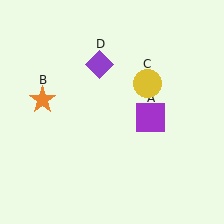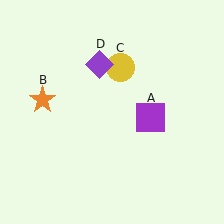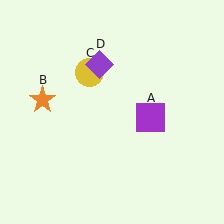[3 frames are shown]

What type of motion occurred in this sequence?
The yellow circle (object C) rotated counterclockwise around the center of the scene.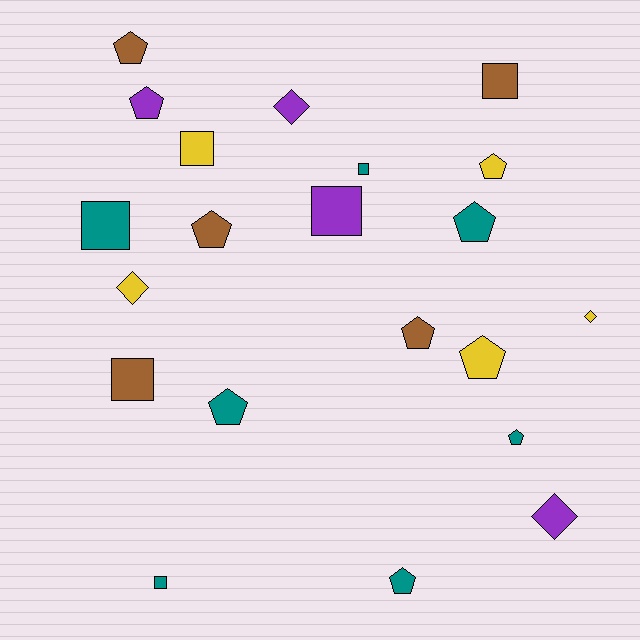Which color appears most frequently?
Teal, with 7 objects.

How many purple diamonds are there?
There are 2 purple diamonds.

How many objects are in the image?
There are 21 objects.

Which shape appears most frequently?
Pentagon, with 10 objects.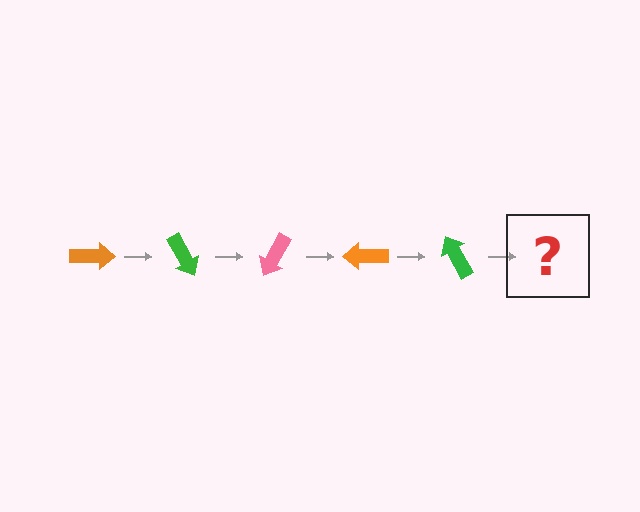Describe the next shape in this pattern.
It should be a pink arrow, rotated 300 degrees from the start.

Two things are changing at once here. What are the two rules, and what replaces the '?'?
The two rules are that it rotates 60 degrees each step and the color cycles through orange, green, and pink. The '?' should be a pink arrow, rotated 300 degrees from the start.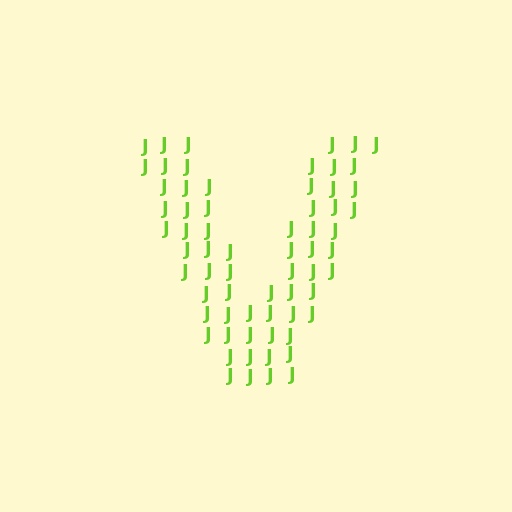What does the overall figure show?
The overall figure shows the letter V.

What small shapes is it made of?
It is made of small letter J's.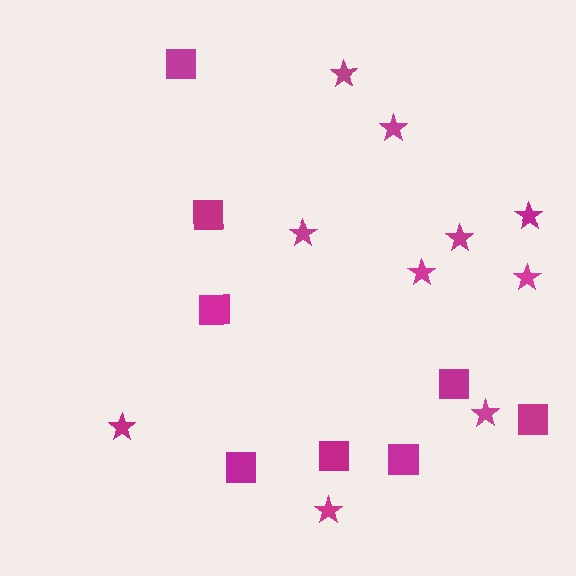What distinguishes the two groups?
There are 2 groups: one group of stars (10) and one group of squares (8).